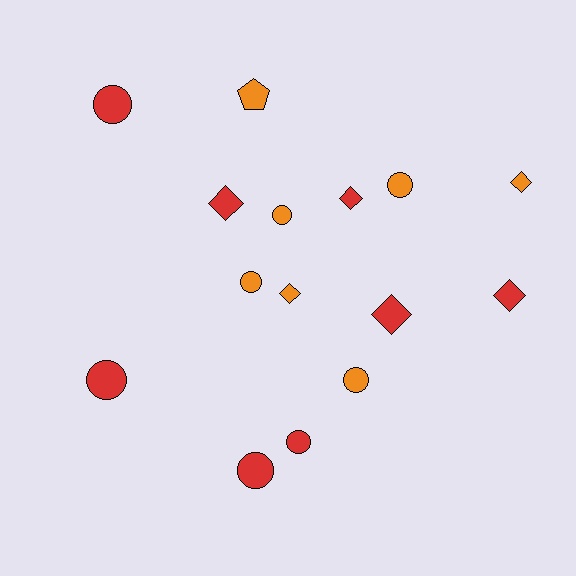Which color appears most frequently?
Red, with 8 objects.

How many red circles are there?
There are 4 red circles.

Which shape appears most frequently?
Circle, with 8 objects.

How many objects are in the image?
There are 15 objects.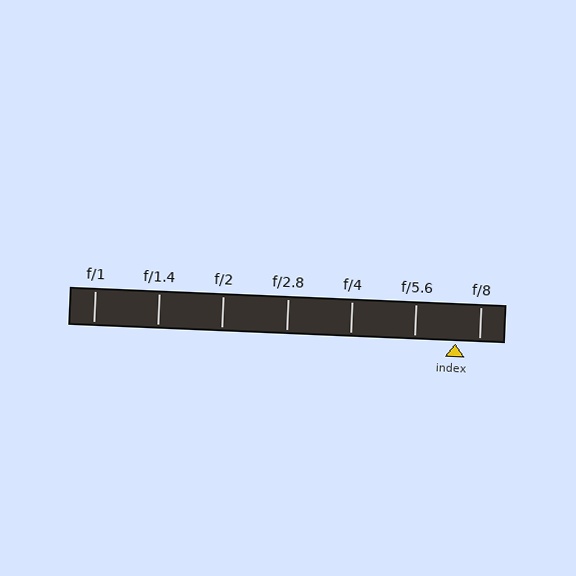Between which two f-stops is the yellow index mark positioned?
The index mark is between f/5.6 and f/8.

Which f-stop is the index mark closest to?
The index mark is closest to f/8.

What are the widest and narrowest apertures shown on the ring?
The widest aperture shown is f/1 and the narrowest is f/8.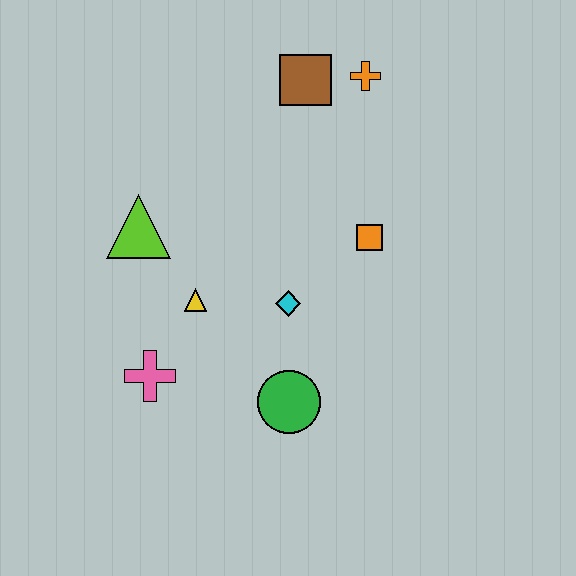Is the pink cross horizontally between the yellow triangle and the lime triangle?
Yes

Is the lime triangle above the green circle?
Yes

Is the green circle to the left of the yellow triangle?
No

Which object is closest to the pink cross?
The yellow triangle is closest to the pink cross.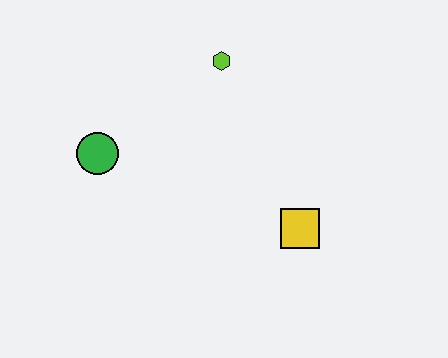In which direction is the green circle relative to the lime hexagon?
The green circle is to the left of the lime hexagon.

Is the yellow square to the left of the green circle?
No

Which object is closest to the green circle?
The lime hexagon is closest to the green circle.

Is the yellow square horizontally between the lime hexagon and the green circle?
No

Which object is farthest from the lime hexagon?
The yellow square is farthest from the lime hexagon.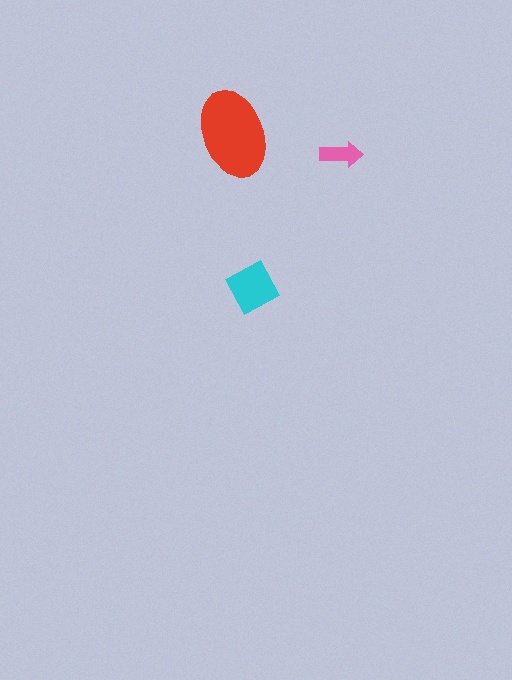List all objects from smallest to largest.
The pink arrow, the cyan diamond, the red ellipse.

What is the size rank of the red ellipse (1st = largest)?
1st.